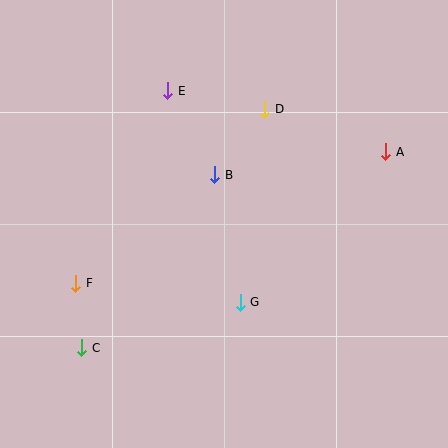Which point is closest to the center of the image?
Point B at (215, 175) is closest to the center.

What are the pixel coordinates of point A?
Point A is at (386, 152).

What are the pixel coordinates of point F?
Point F is at (76, 283).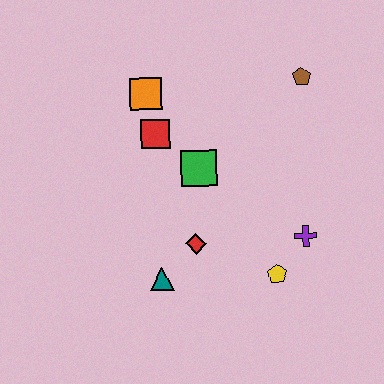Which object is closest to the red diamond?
The teal triangle is closest to the red diamond.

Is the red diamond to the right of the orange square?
Yes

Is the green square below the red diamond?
No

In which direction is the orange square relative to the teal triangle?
The orange square is above the teal triangle.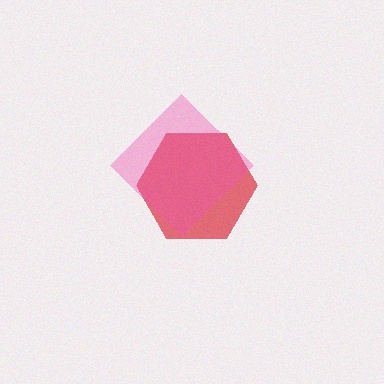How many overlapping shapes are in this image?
There are 2 overlapping shapes in the image.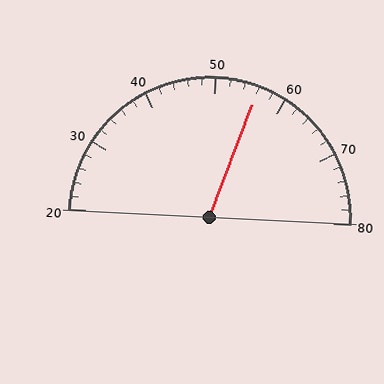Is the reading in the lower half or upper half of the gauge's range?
The reading is in the upper half of the range (20 to 80).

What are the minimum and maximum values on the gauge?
The gauge ranges from 20 to 80.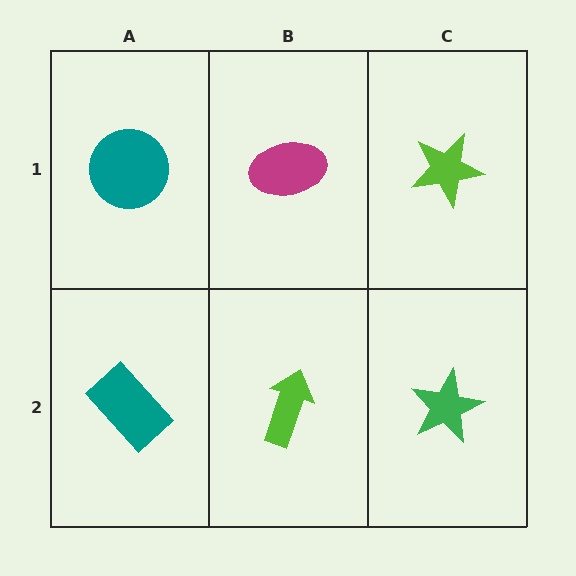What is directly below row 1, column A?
A teal rectangle.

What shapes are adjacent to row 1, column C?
A green star (row 2, column C), a magenta ellipse (row 1, column B).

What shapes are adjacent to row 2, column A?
A teal circle (row 1, column A), a lime arrow (row 2, column B).